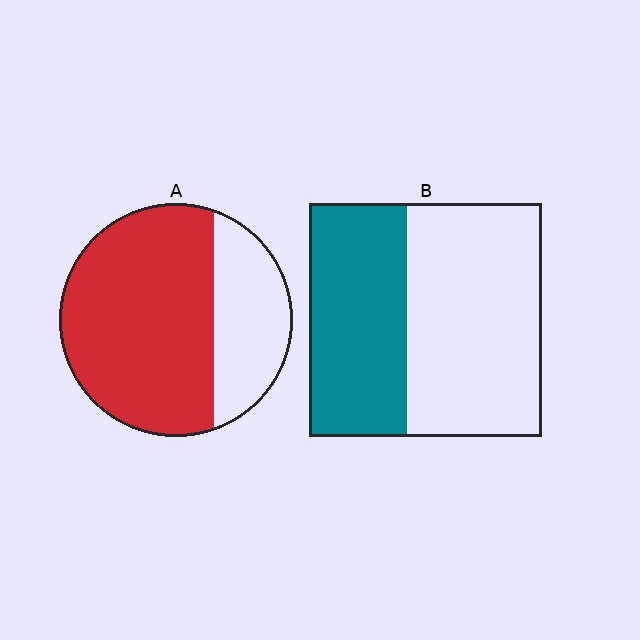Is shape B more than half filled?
No.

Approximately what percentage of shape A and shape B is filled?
A is approximately 70% and B is approximately 40%.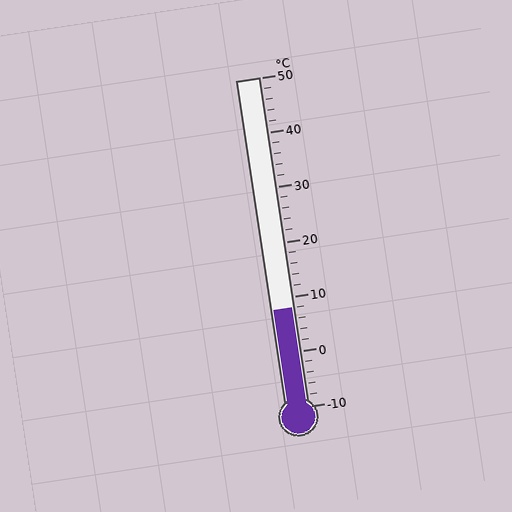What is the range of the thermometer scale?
The thermometer scale ranges from -10°C to 50°C.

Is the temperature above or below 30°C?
The temperature is below 30°C.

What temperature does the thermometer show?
The thermometer shows approximately 8°C.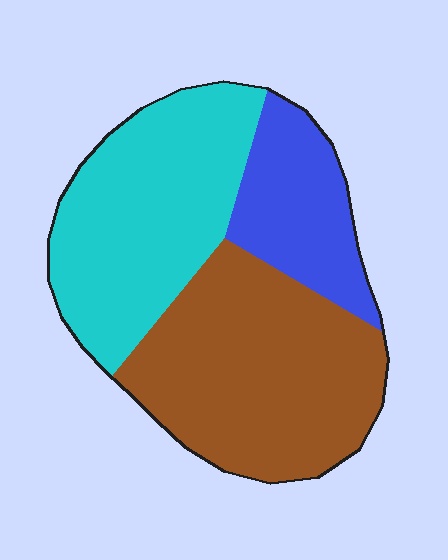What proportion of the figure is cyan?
Cyan takes up about three eighths (3/8) of the figure.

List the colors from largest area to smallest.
From largest to smallest: brown, cyan, blue.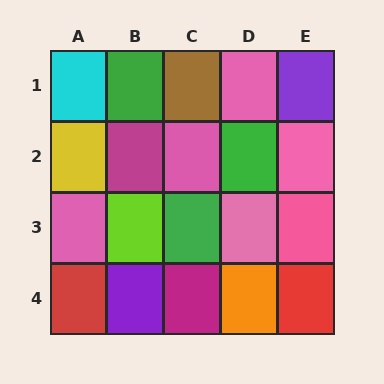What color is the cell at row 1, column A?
Cyan.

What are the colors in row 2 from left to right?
Yellow, magenta, pink, green, pink.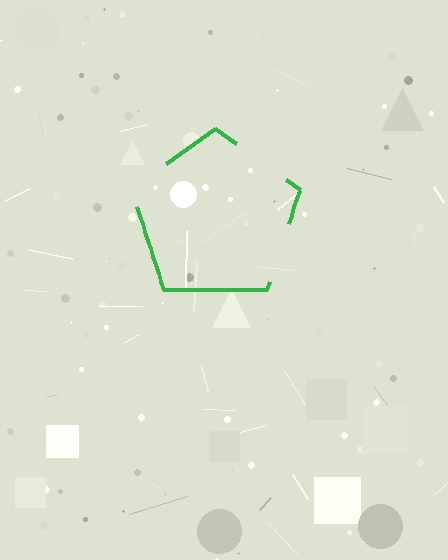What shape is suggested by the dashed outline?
The dashed outline suggests a pentagon.